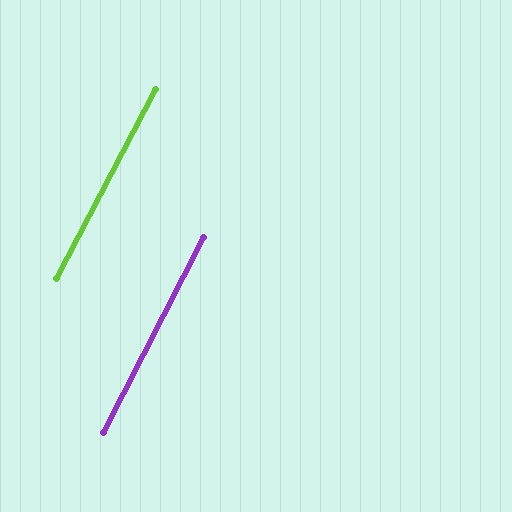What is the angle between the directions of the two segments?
Approximately 0 degrees.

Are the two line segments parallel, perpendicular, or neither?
Parallel — their directions differ by only 0.3°.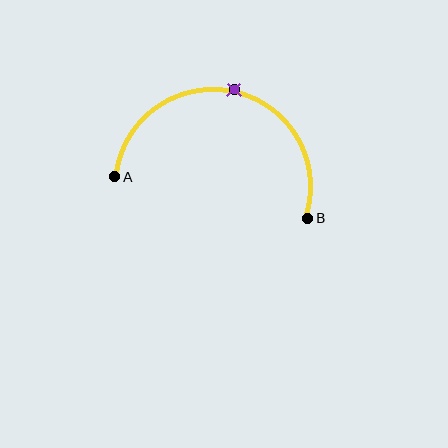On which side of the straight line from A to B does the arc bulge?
The arc bulges above the straight line connecting A and B.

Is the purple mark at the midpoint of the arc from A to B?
Yes. The purple mark lies on the arc at equal arc-length from both A and B — it is the arc midpoint.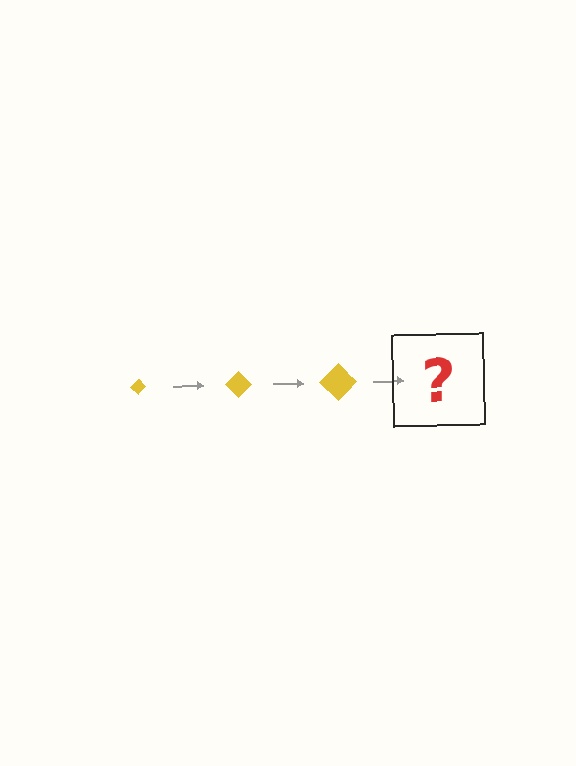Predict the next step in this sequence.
The next step is a yellow diamond, larger than the previous one.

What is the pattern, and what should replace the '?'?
The pattern is that the diamond gets progressively larger each step. The '?' should be a yellow diamond, larger than the previous one.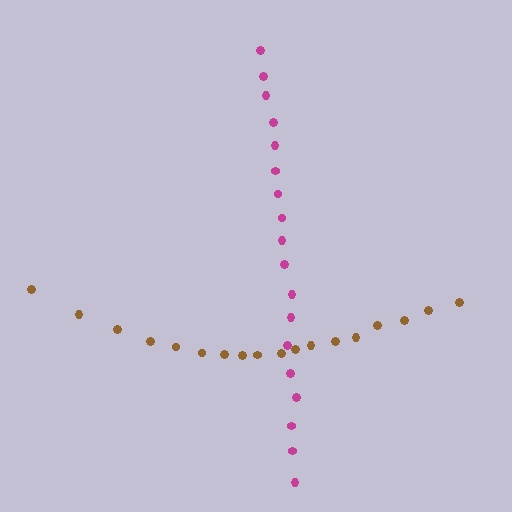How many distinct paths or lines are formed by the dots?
There are 2 distinct paths.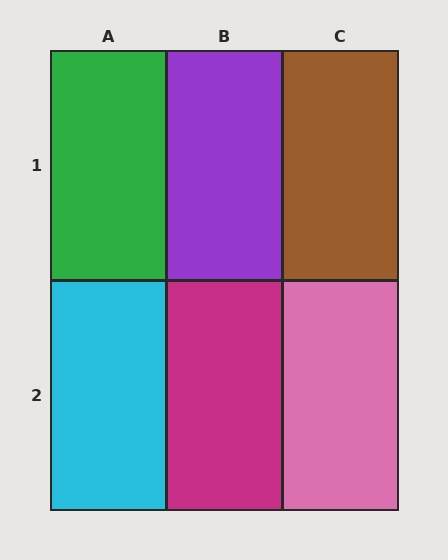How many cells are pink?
1 cell is pink.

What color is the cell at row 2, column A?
Cyan.